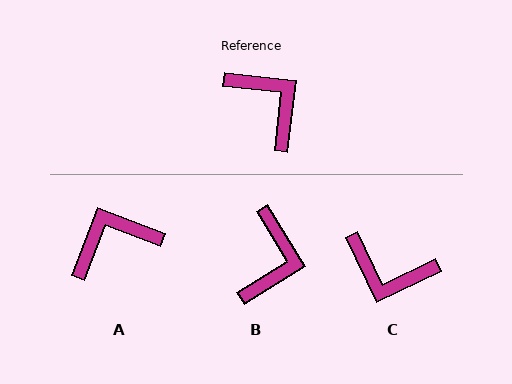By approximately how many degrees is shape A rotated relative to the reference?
Approximately 76 degrees counter-clockwise.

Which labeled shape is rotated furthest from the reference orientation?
C, about 148 degrees away.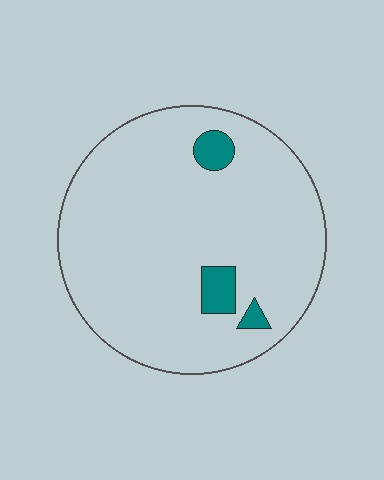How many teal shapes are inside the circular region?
3.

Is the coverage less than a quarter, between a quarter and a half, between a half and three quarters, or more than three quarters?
Less than a quarter.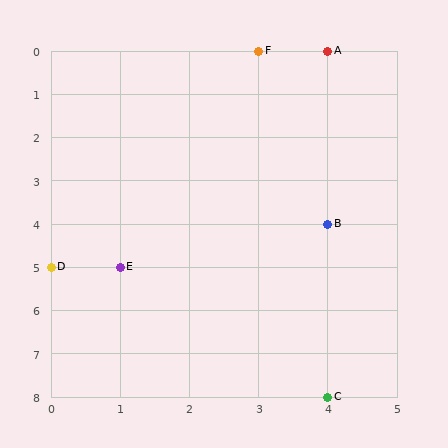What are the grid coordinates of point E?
Point E is at grid coordinates (1, 5).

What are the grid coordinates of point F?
Point F is at grid coordinates (3, 0).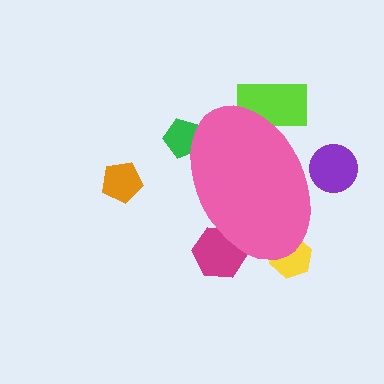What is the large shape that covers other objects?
A pink ellipse.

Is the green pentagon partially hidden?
Yes, the green pentagon is partially hidden behind the pink ellipse.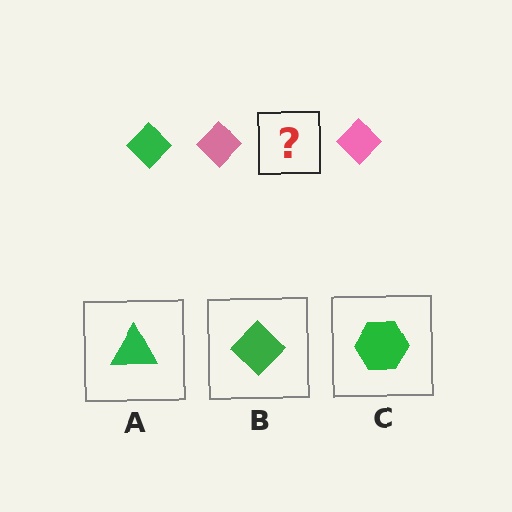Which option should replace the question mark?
Option B.